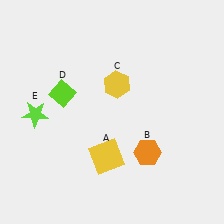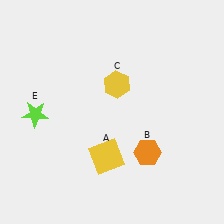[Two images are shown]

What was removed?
The lime diamond (D) was removed in Image 2.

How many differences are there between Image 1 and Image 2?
There is 1 difference between the two images.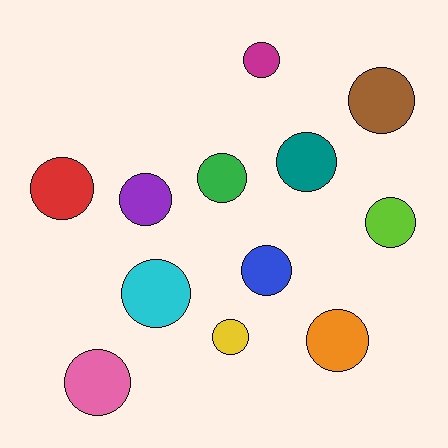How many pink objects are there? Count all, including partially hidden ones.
There is 1 pink object.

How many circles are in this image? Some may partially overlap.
There are 12 circles.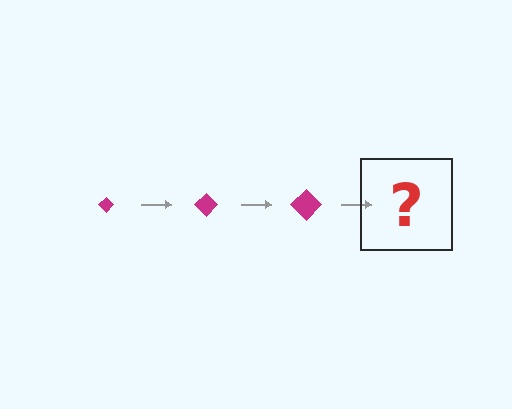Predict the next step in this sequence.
The next step is a magenta diamond, larger than the previous one.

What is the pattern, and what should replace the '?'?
The pattern is that the diamond gets progressively larger each step. The '?' should be a magenta diamond, larger than the previous one.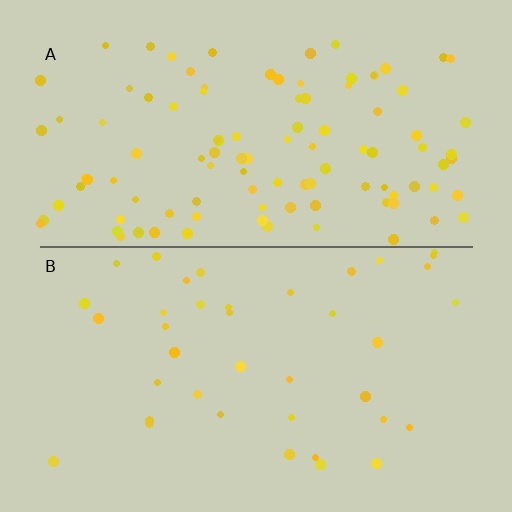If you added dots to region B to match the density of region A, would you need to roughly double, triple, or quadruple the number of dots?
Approximately triple.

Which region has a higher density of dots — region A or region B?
A (the top).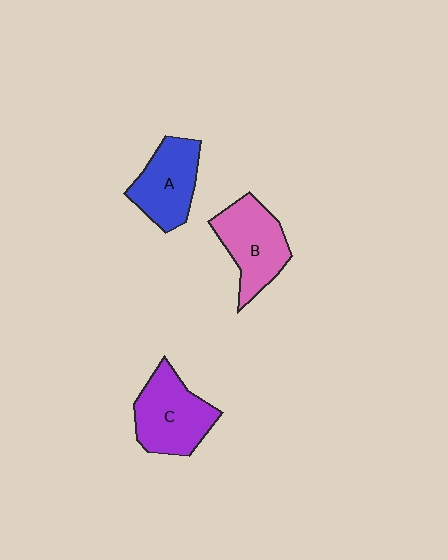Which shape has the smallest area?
Shape A (blue).